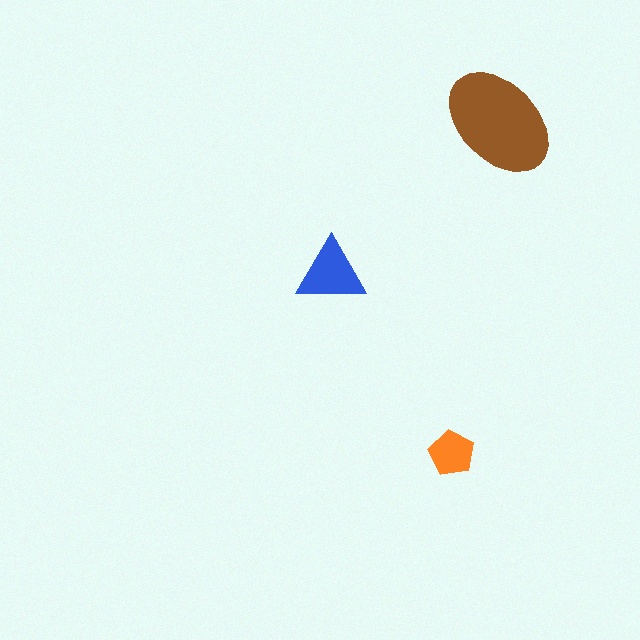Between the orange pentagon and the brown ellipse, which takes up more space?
The brown ellipse.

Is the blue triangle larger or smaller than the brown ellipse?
Smaller.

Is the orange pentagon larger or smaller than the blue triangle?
Smaller.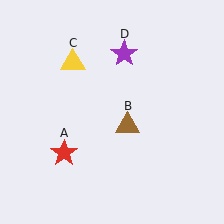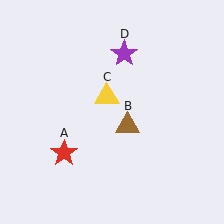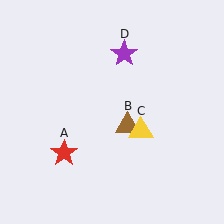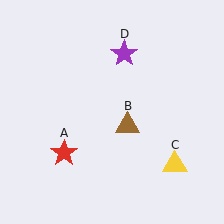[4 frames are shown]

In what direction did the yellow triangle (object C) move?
The yellow triangle (object C) moved down and to the right.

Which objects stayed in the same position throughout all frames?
Red star (object A) and brown triangle (object B) and purple star (object D) remained stationary.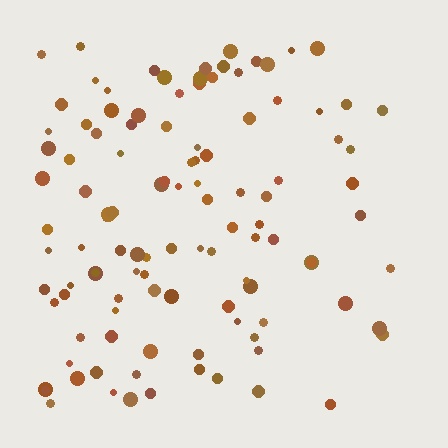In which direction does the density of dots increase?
From right to left, with the left side densest.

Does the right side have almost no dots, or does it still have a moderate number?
Still a moderate number, just noticeably fewer than the left.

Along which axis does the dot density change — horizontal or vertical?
Horizontal.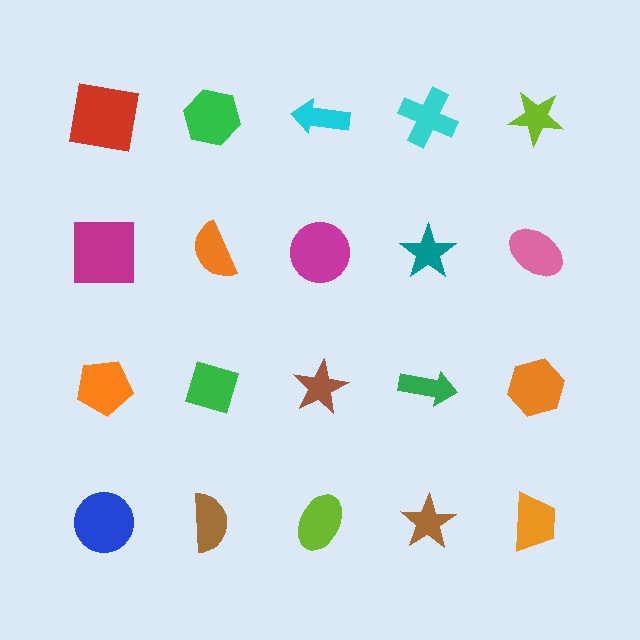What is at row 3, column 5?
An orange hexagon.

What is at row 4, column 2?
A brown semicircle.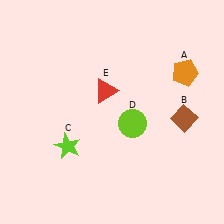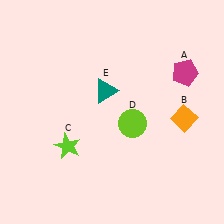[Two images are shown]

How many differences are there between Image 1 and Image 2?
There are 3 differences between the two images.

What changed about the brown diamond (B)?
In Image 1, B is brown. In Image 2, it changed to orange.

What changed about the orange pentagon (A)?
In Image 1, A is orange. In Image 2, it changed to magenta.